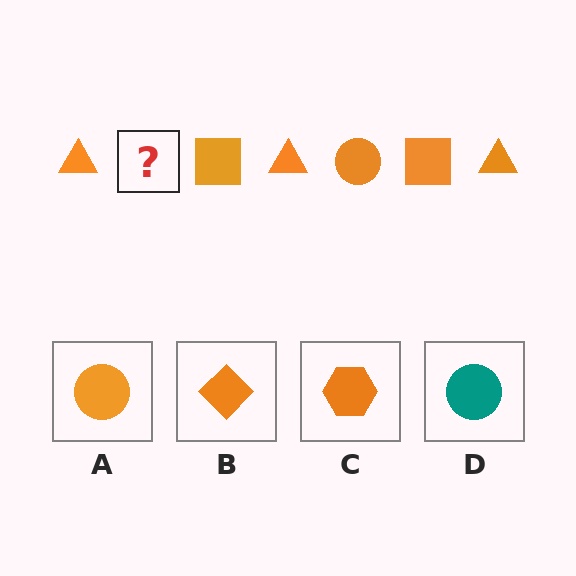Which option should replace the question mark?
Option A.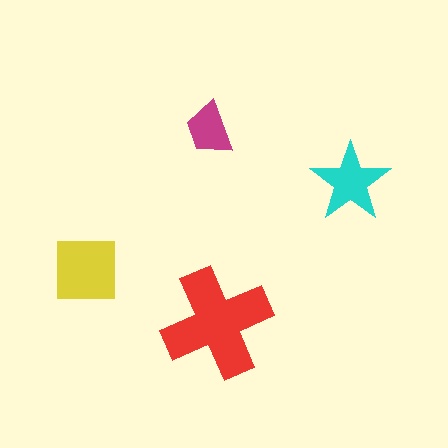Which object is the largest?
The red cross.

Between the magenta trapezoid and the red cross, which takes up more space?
The red cross.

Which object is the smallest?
The magenta trapezoid.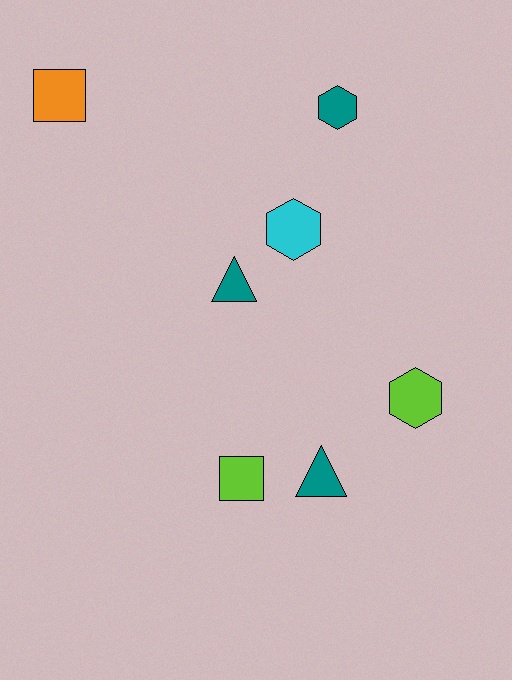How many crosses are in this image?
There are no crosses.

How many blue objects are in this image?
There are no blue objects.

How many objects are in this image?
There are 7 objects.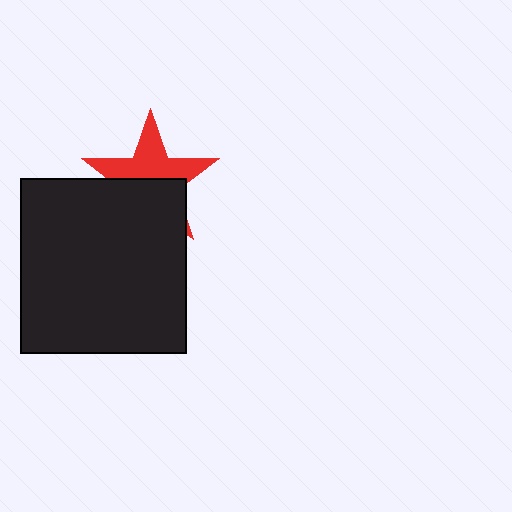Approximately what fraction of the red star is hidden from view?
Roughly 49% of the red star is hidden behind the black rectangle.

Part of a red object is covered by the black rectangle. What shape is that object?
It is a star.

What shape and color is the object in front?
The object in front is a black rectangle.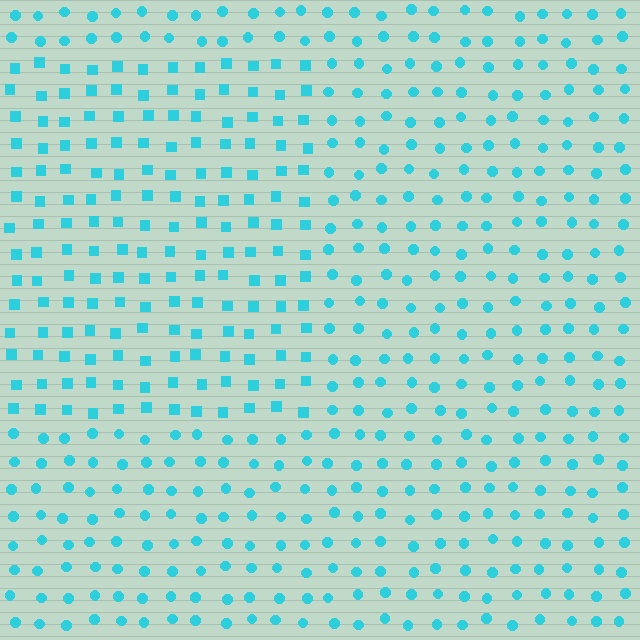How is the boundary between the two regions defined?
The boundary is defined by a change in element shape: squares inside vs. circles outside. All elements share the same color and spacing.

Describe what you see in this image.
The image is filled with small cyan elements arranged in a uniform grid. A rectangle-shaped region contains squares, while the surrounding area contains circles. The boundary is defined purely by the change in element shape.